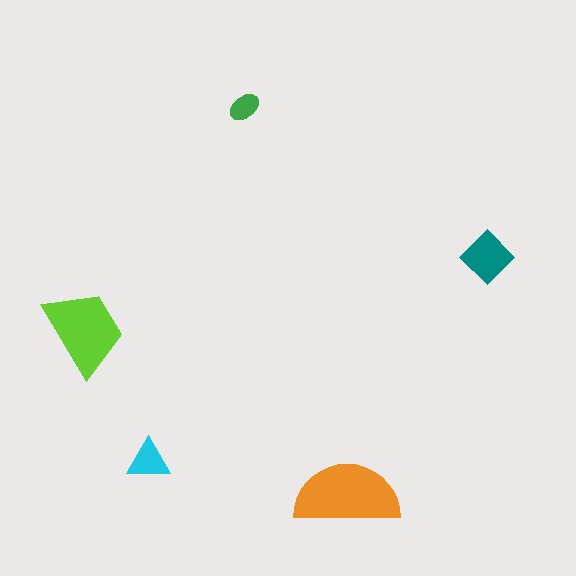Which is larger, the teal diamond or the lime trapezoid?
The lime trapezoid.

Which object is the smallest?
The green ellipse.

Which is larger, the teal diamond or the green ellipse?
The teal diamond.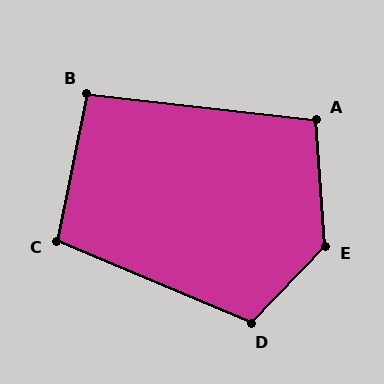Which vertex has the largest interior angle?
E, at approximately 132 degrees.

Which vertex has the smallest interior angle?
B, at approximately 95 degrees.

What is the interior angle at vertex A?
Approximately 100 degrees (obtuse).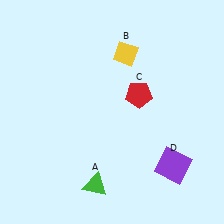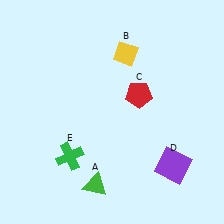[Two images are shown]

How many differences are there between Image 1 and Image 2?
There is 1 difference between the two images.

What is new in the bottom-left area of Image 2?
A green cross (E) was added in the bottom-left area of Image 2.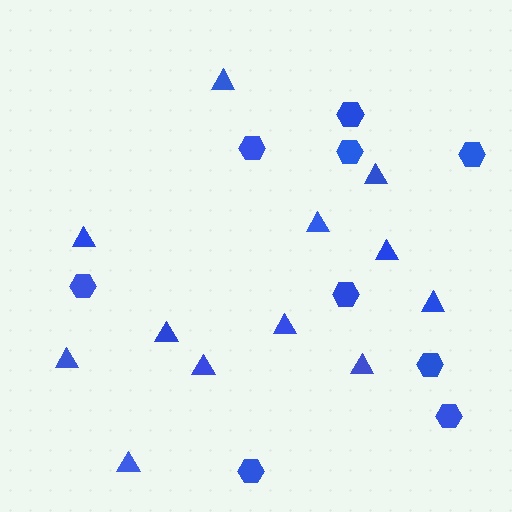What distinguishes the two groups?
There are 2 groups: one group of hexagons (9) and one group of triangles (12).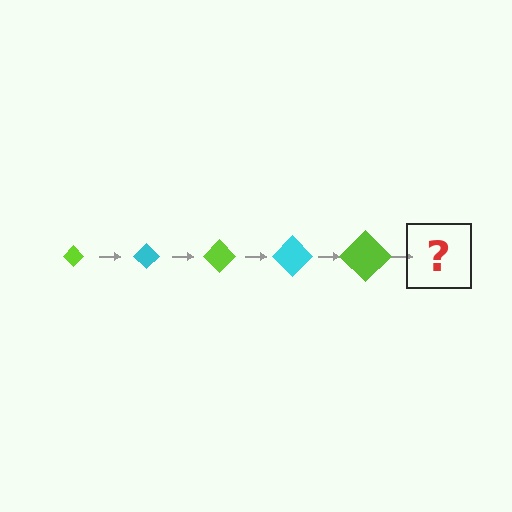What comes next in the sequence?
The next element should be a cyan diamond, larger than the previous one.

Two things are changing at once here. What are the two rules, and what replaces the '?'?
The two rules are that the diamond grows larger each step and the color cycles through lime and cyan. The '?' should be a cyan diamond, larger than the previous one.